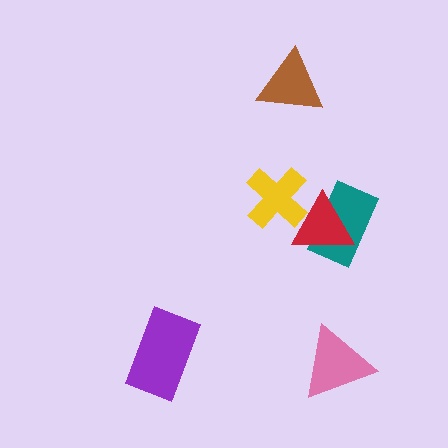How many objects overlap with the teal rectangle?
1 object overlaps with the teal rectangle.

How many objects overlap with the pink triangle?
0 objects overlap with the pink triangle.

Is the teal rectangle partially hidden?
Yes, it is partially covered by another shape.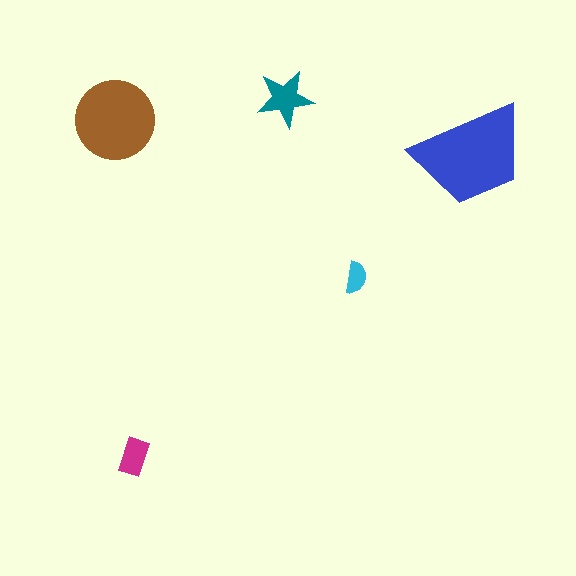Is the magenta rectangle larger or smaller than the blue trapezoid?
Smaller.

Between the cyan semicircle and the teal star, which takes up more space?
The teal star.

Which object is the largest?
The blue trapezoid.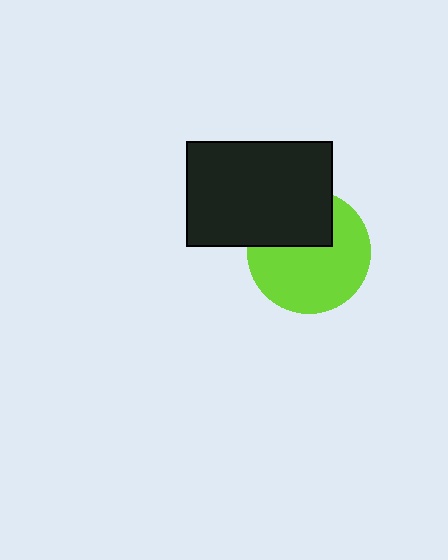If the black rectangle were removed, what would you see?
You would see the complete lime circle.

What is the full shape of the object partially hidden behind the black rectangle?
The partially hidden object is a lime circle.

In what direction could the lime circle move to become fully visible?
The lime circle could move down. That would shift it out from behind the black rectangle entirely.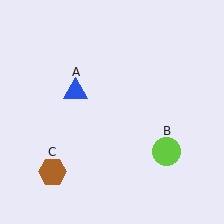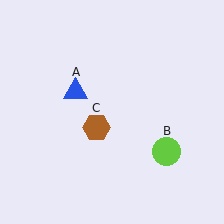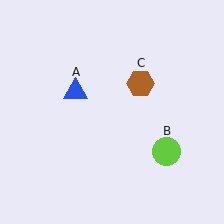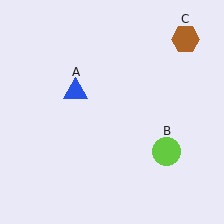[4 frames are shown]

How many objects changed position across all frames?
1 object changed position: brown hexagon (object C).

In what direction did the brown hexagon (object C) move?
The brown hexagon (object C) moved up and to the right.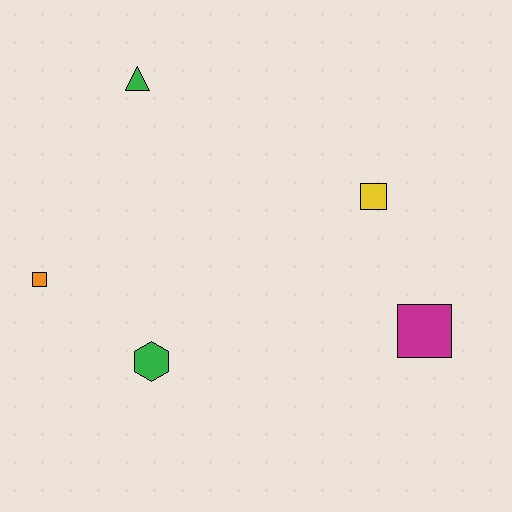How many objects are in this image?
There are 5 objects.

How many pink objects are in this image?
There are no pink objects.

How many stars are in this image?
There are no stars.